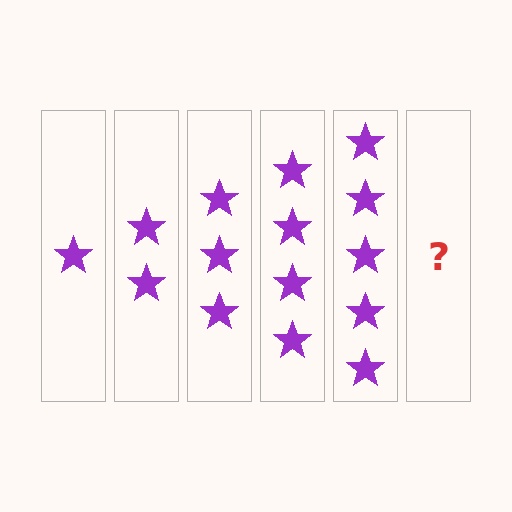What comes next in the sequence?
The next element should be 6 stars.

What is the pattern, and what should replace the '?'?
The pattern is that each step adds one more star. The '?' should be 6 stars.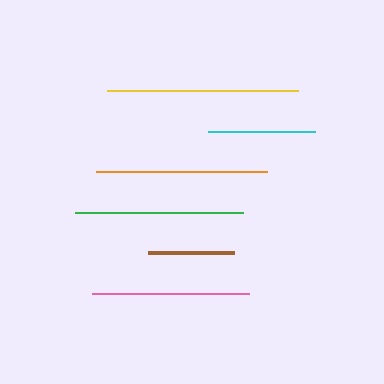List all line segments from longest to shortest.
From longest to shortest: yellow, orange, green, pink, cyan, brown.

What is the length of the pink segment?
The pink segment is approximately 156 pixels long.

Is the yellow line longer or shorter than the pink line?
The yellow line is longer than the pink line.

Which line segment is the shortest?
The brown line is the shortest at approximately 86 pixels.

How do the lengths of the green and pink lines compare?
The green and pink lines are approximately the same length.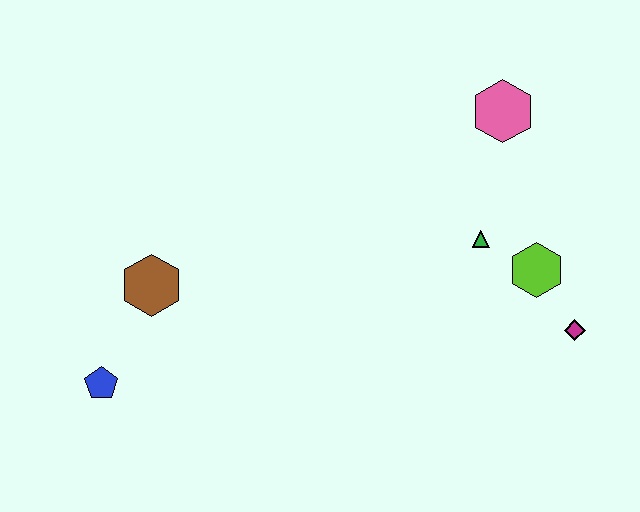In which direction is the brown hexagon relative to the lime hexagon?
The brown hexagon is to the left of the lime hexagon.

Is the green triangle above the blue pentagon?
Yes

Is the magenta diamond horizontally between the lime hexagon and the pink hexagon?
No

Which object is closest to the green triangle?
The lime hexagon is closest to the green triangle.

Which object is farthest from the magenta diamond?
The blue pentagon is farthest from the magenta diamond.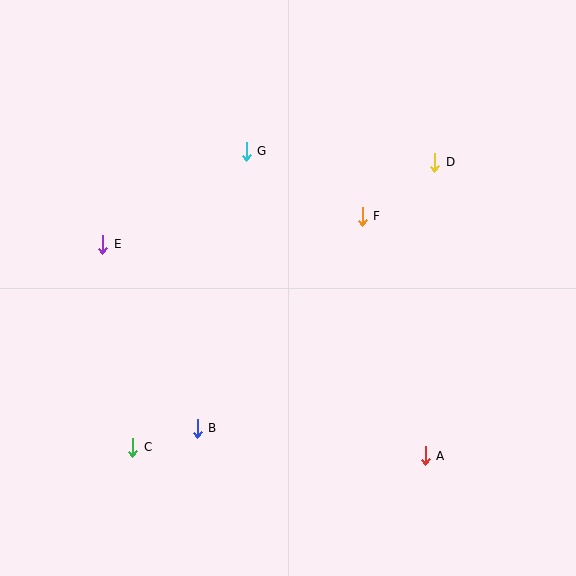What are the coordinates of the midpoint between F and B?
The midpoint between F and B is at (280, 322).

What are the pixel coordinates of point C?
Point C is at (133, 447).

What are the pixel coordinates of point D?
Point D is at (435, 162).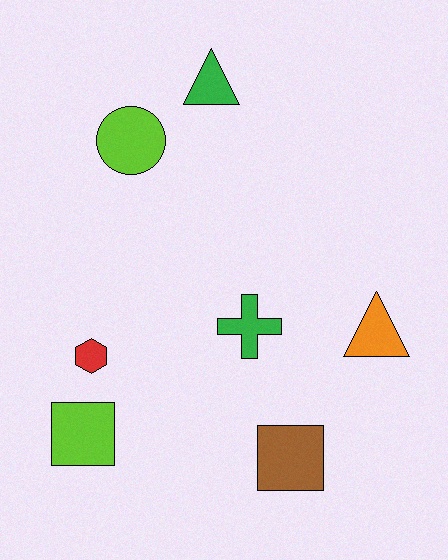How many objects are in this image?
There are 7 objects.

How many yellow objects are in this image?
There are no yellow objects.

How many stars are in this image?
There are no stars.